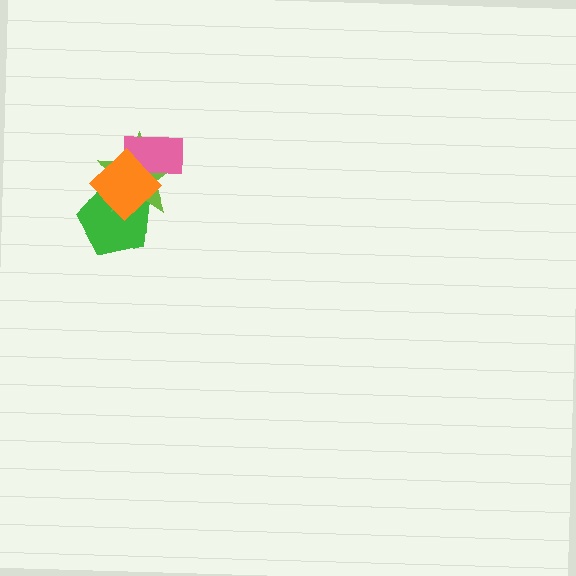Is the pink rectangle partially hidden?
Yes, it is partially covered by another shape.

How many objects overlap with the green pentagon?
2 objects overlap with the green pentagon.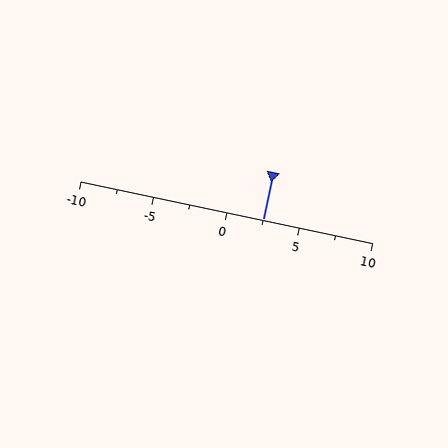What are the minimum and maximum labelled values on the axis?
The axis runs from -10 to 10.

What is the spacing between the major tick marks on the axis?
The major ticks are spaced 5 apart.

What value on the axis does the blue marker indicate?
The marker indicates approximately 2.5.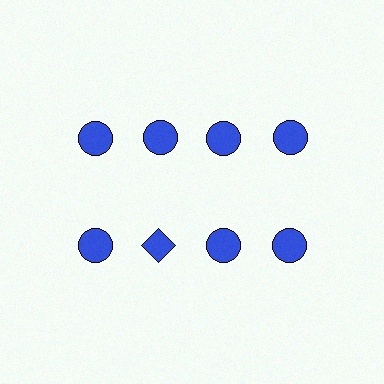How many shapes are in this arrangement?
There are 8 shapes arranged in a grid pattern.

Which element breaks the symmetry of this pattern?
The blue diamond in the second row, second from left column breaks the symmetry. All other shapes are blue circles.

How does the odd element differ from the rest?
It has a different shape: diamond instead of circle.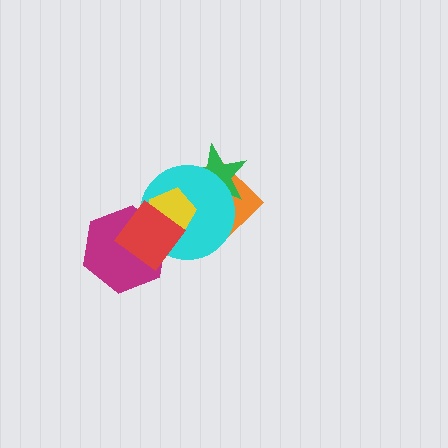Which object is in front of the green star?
The cyan circle is in front of the green star.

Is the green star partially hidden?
Yes, it is partially covered by another shape.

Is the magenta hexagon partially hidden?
Yes, it is partially covered by another shape.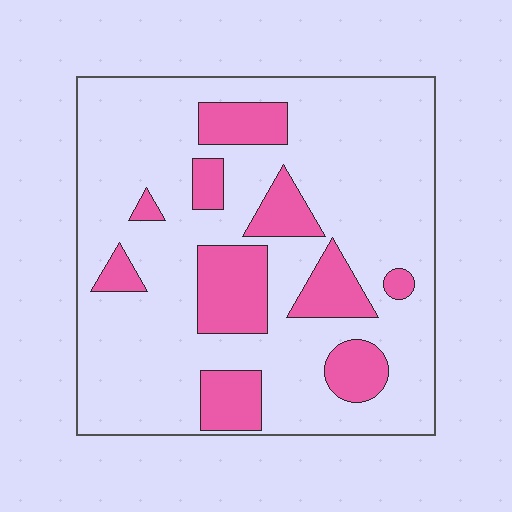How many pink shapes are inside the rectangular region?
10.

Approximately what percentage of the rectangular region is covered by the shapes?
Approximately 20%.